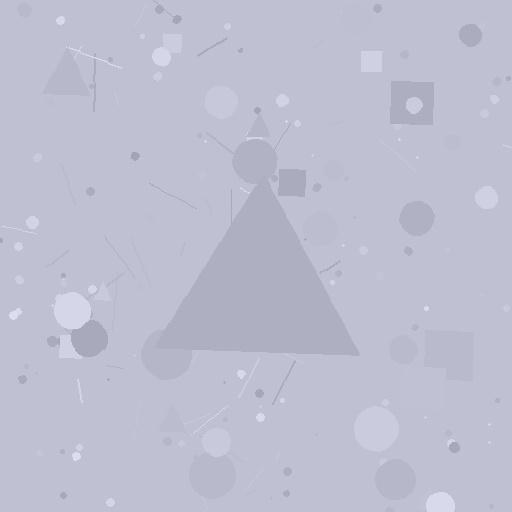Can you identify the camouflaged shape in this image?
The camouflaged shape is a triangle.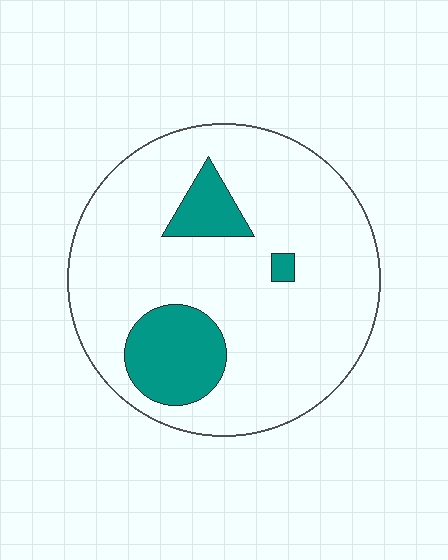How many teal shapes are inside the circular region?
3.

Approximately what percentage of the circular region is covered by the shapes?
Approximately 15%.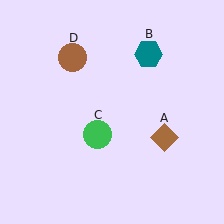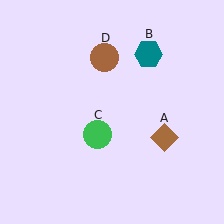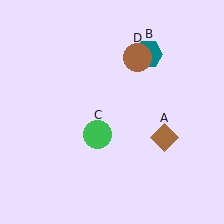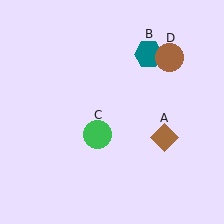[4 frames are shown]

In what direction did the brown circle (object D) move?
The brown circle (object D) moved right.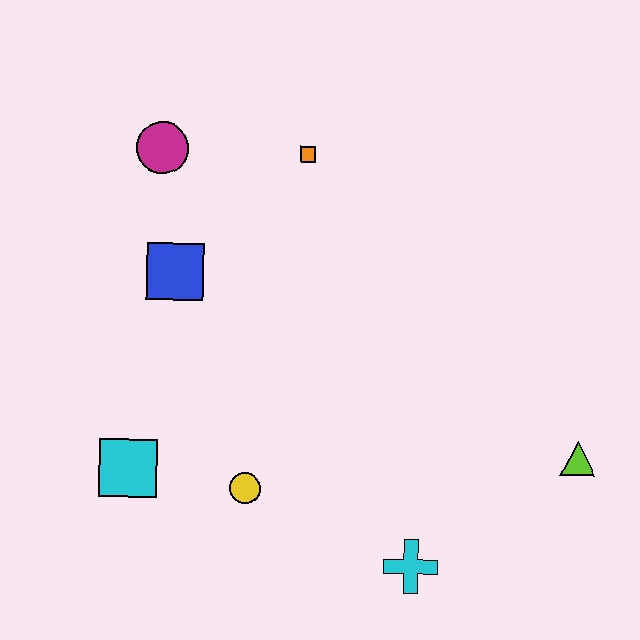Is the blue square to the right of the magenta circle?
Yes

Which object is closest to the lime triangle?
The cyan cross is closest to the lime triangle.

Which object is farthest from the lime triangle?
The magenta circle is farthest from the lime triangle.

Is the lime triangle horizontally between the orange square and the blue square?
No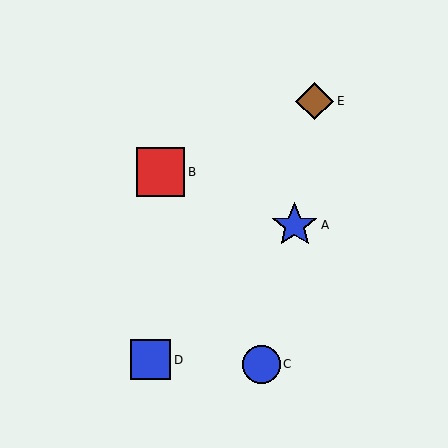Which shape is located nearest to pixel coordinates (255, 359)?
The blue circle (labeled C) at (262, 364) is nearest to that location.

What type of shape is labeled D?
Shape D is a blue square.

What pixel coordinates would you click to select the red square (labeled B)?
Click at (160, 172) to select the red square B.